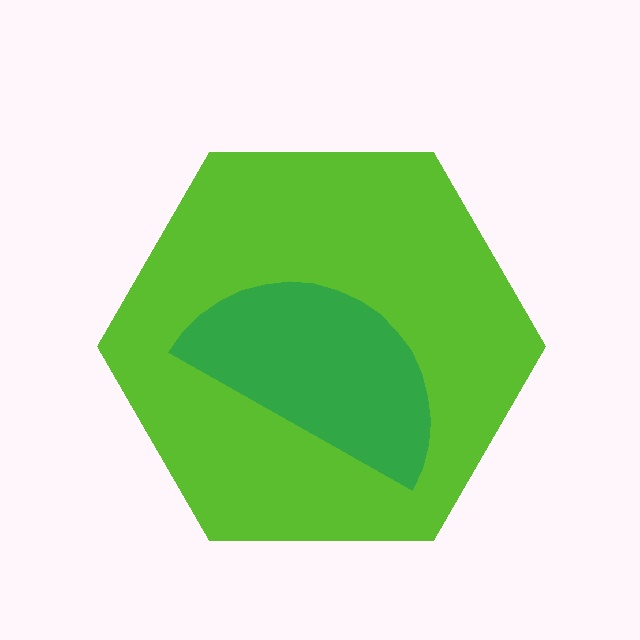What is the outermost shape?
The lime hexagon.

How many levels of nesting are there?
2.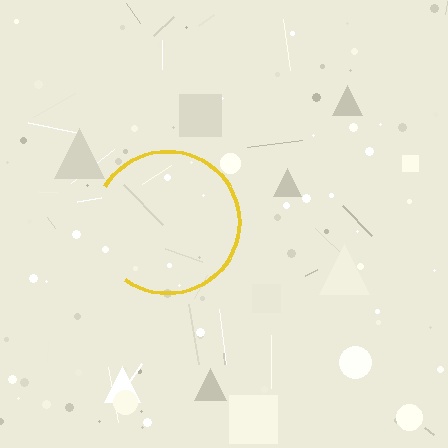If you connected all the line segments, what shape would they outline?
They would outline a circle.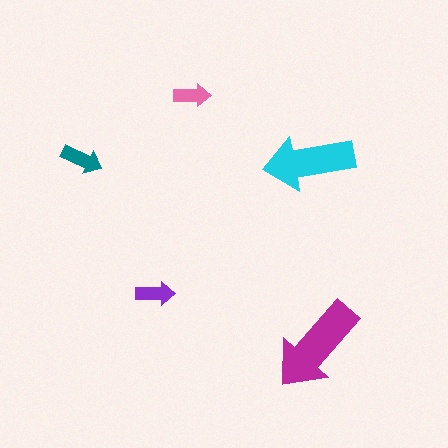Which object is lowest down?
The magenta arrow is bottommost.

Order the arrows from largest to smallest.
the magenta one, the cyan one, the teal one, the purple one, the pink one.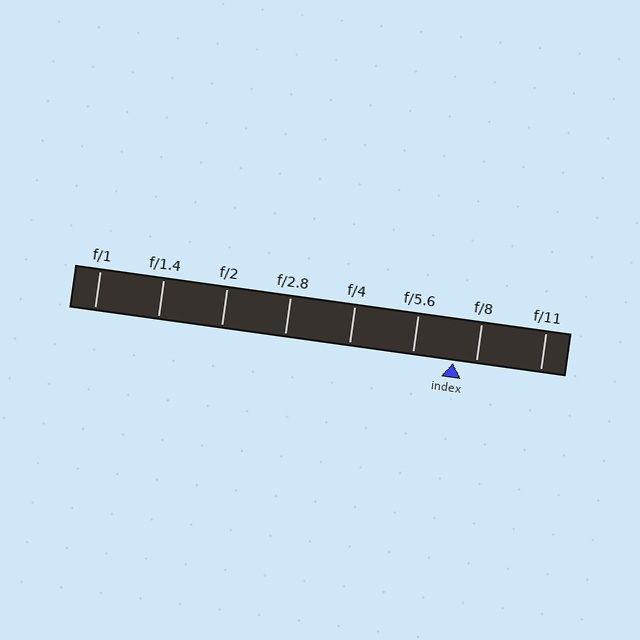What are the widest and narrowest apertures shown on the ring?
The widest aperture shown is f/1 and the narrowest is f/11.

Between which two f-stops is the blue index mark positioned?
The index mark is between f/5.6 and f/8.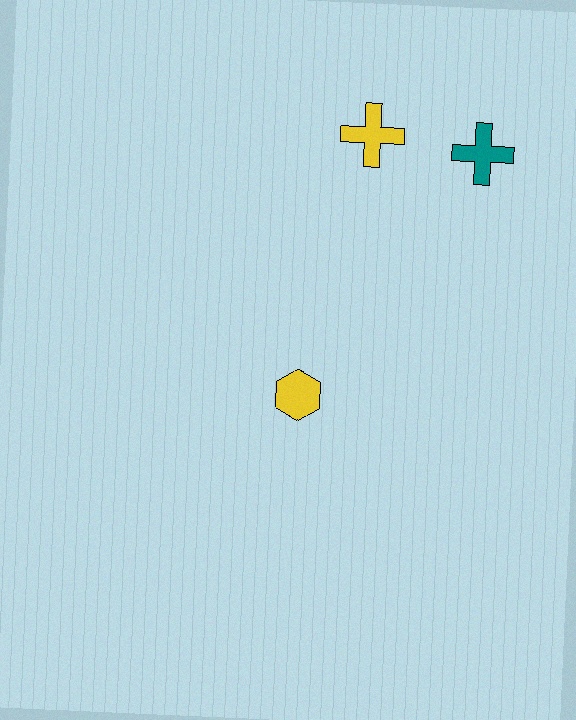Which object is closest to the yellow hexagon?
The yellow cross is closest to the yellow hexagon.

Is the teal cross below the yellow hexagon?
No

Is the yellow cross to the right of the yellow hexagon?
Yes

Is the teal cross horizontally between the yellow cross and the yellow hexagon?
No